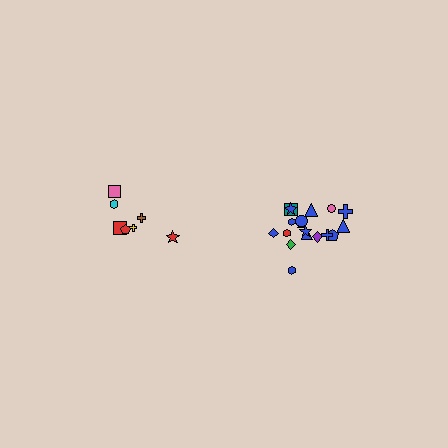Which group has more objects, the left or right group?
The right group.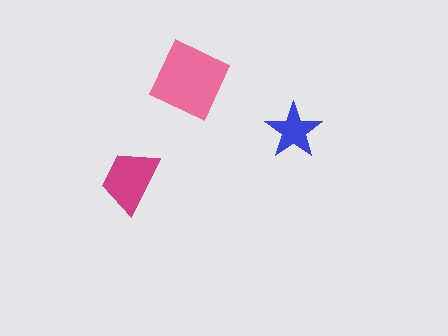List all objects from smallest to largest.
The blue star, the magenta trapezoid, the pink diamond.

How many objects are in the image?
There are 3 objects in the image.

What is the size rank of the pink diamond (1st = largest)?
1st.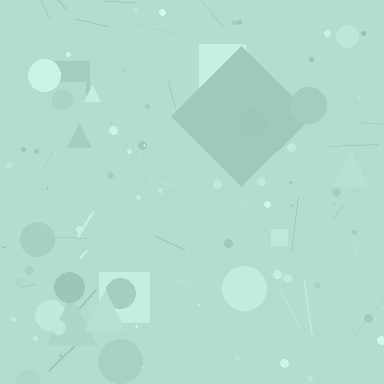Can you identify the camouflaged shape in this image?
The camouflaged shape is a diamond.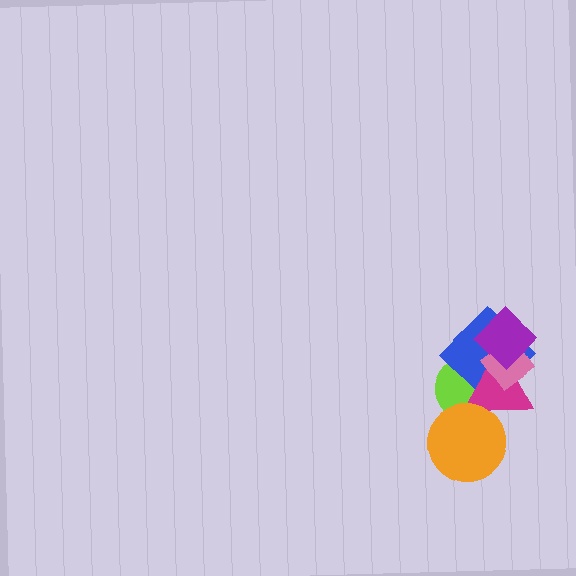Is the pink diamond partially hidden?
Yes, it is partially covered by another shape.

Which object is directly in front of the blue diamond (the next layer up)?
The magenta triangle is directly in front of the blue diamond.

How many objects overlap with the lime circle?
4 objects overlap with the lime circle.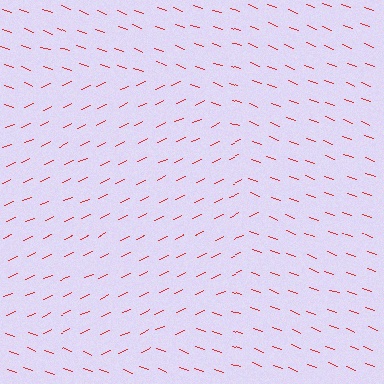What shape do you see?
I see a circle.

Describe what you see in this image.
The image is filled with small red line segments. A circle region in the image has lines oriented differently from the surrounding lines, creating a visible texture boundary.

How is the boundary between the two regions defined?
The boundary is defined purely by a change in line orientation (approximately 45 degrees difference). All lines are the same color and thickness.